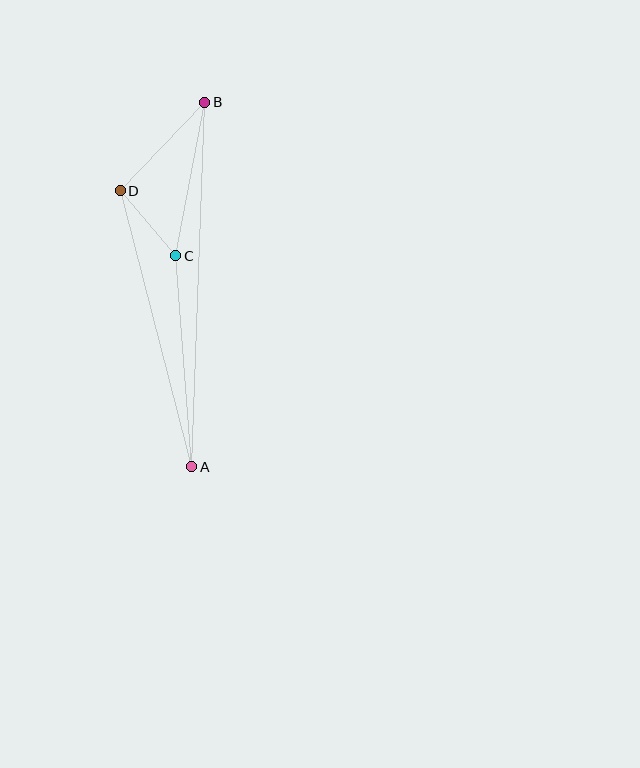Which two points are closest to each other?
Points C and D are closest to each other.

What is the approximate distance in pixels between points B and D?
The distance between B and D is approximately 122 pixels.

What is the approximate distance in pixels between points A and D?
The distance between A and D is approximately 285 pixels.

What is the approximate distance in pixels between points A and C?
The distance between A and C is approximately 211 pixels.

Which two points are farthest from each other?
Points A and B are farthest from each other.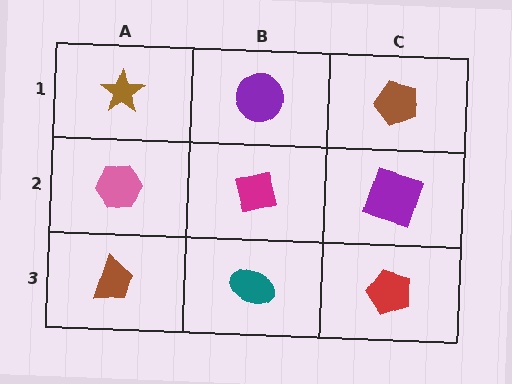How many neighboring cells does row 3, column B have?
3.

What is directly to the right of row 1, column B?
A brown pentagon.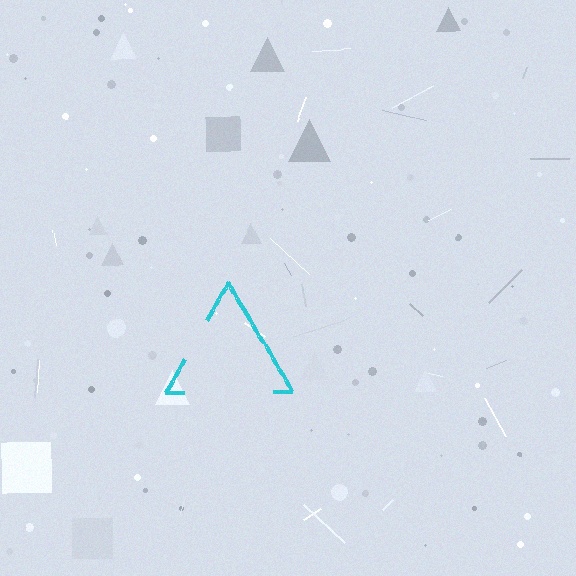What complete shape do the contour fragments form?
The contour fragments form a triangle.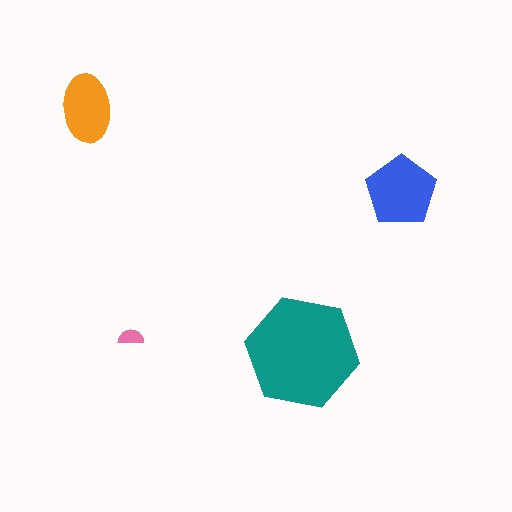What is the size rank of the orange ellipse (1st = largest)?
3rd.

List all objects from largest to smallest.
The teal hexagon, the blue pentagon, the orange ellipse, the pink semicircle.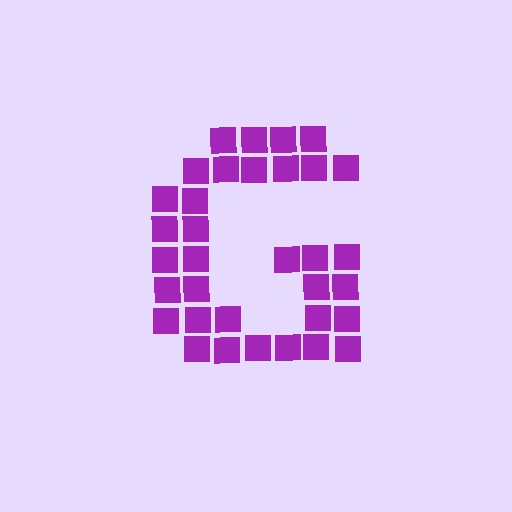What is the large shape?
The large shape is the letter G.